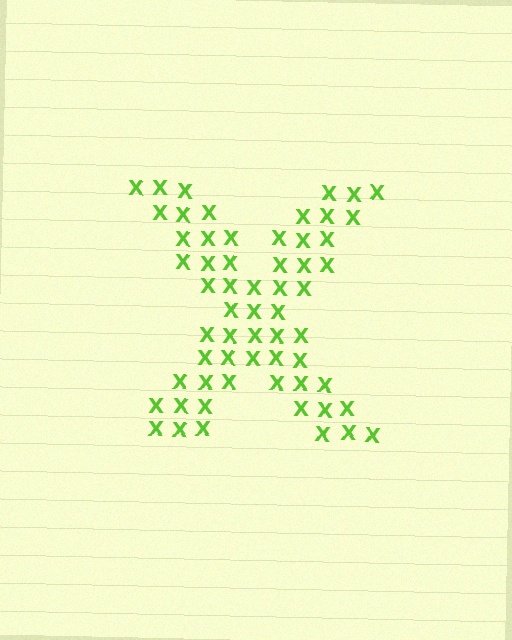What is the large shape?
The large shape is the letter X.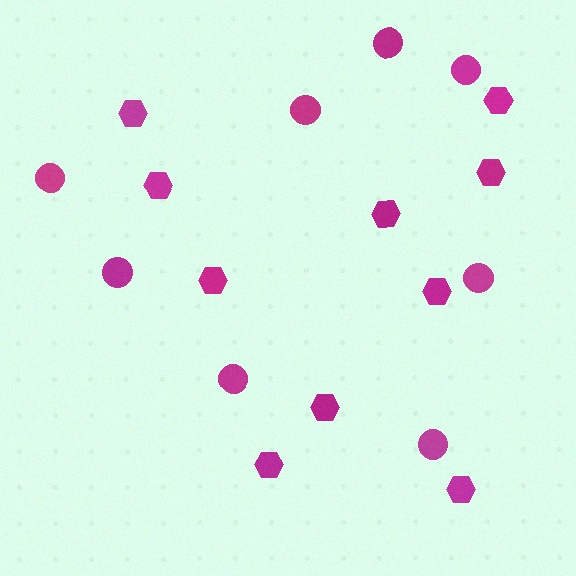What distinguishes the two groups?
There are 2 groups: one group of circles (8) and one group of hexagons (10).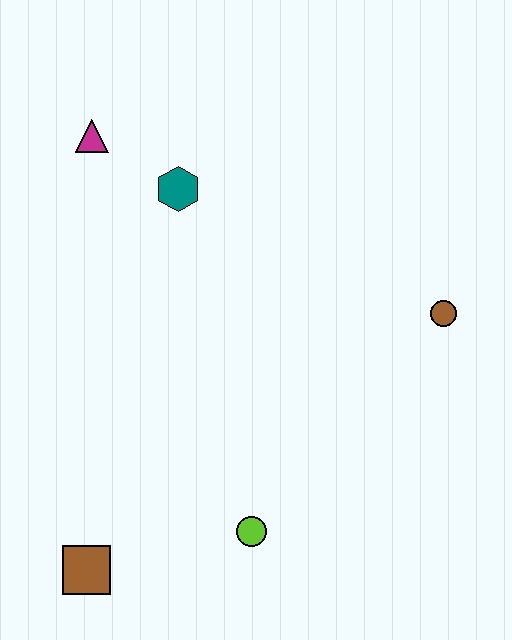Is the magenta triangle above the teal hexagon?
Yes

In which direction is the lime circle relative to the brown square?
The lime circle is to the right of the brown square.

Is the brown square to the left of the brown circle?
Yes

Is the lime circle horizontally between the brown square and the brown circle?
Yes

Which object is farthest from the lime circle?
The magenta triangle is farthest from the lime circle.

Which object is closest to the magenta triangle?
The teal hexagon is closest to the magenta triangle.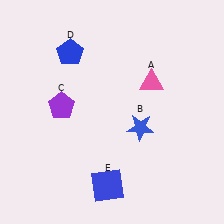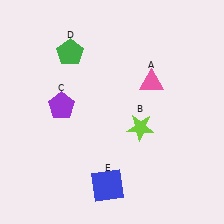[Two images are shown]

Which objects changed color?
B changed from blue to lime. D changed from blue to green.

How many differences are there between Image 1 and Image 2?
There are 2 differences between the two images.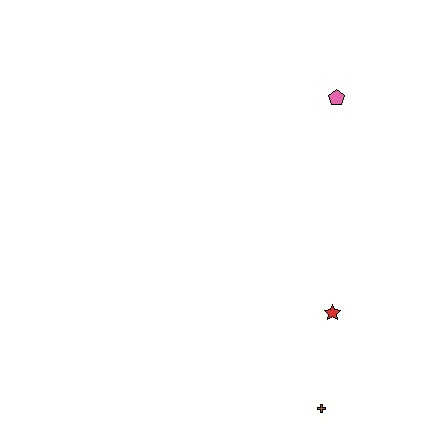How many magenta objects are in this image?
There are no magenta objects.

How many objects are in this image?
There are 3 objects.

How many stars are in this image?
There is 1 star.